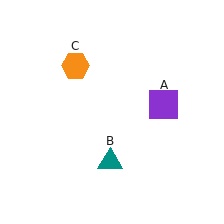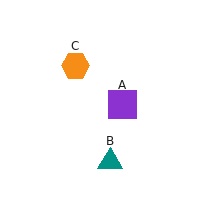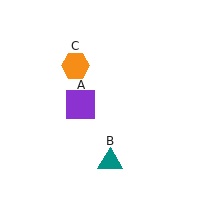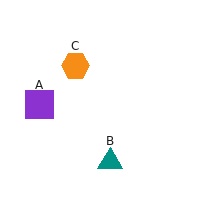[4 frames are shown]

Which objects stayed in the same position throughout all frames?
Teal triangle (object B) and orange hexagon (object C) remained stationary.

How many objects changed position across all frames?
1 object changed position: purple square (object A).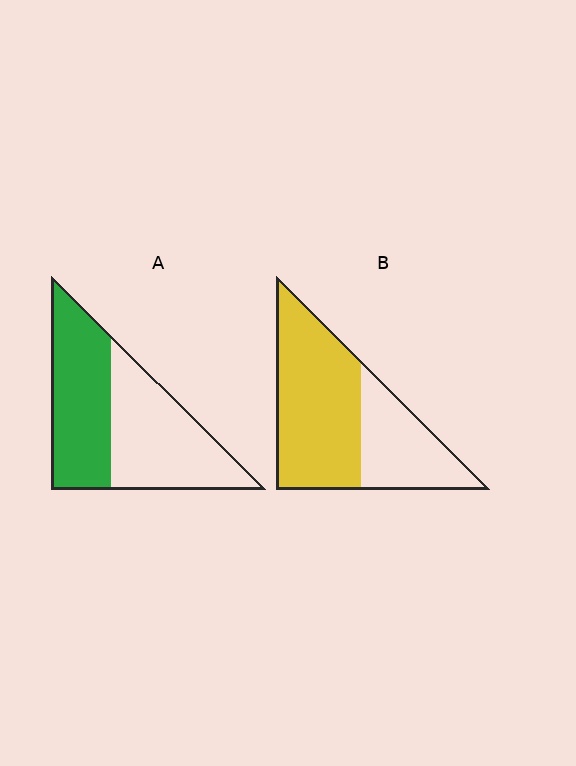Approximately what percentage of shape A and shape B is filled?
A is approximately 50% and B is approximately 65%.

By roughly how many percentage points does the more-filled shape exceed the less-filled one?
By roughly 15 percentage points (B over A).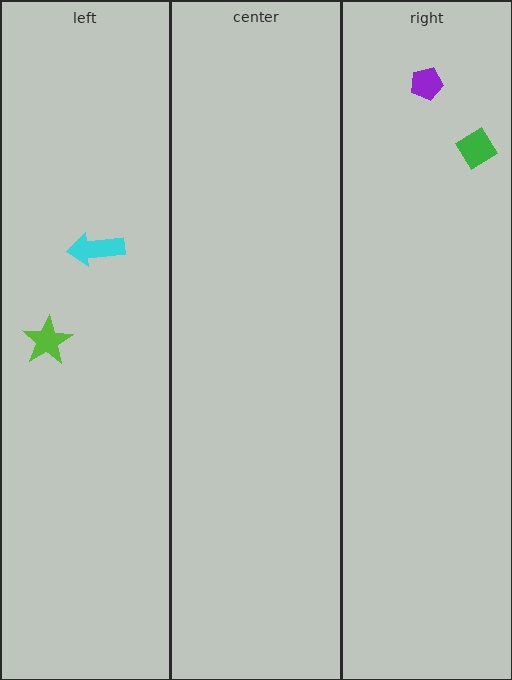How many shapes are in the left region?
2.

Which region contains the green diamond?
The right region.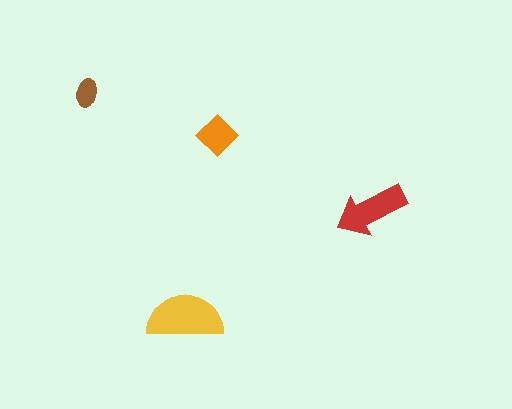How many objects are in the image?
There are 4 objects in the image.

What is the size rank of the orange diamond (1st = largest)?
3rd.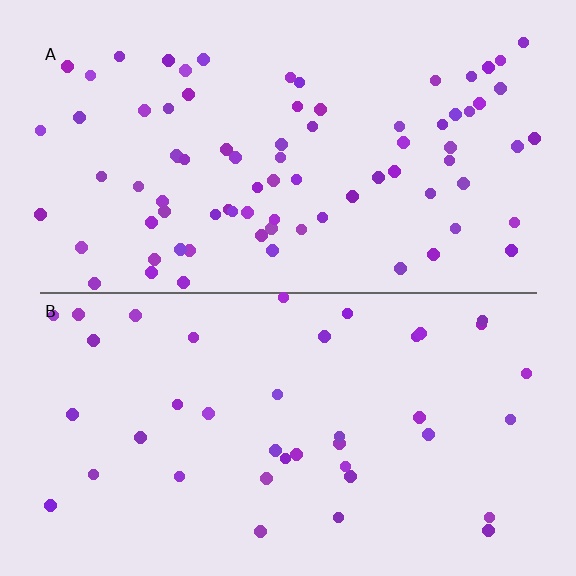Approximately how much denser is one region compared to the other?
Approximately 2.0× — region A over region B.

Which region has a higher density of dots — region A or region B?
A (the top).